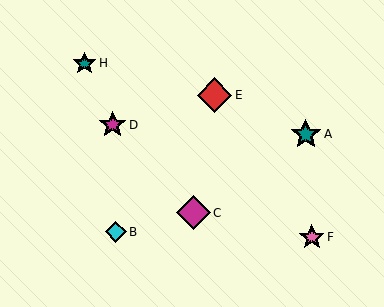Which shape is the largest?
The red diamond (labeled E) is the largest.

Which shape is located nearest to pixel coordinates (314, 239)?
The pink star (labeled F) at (312, 237) is nearest to that location.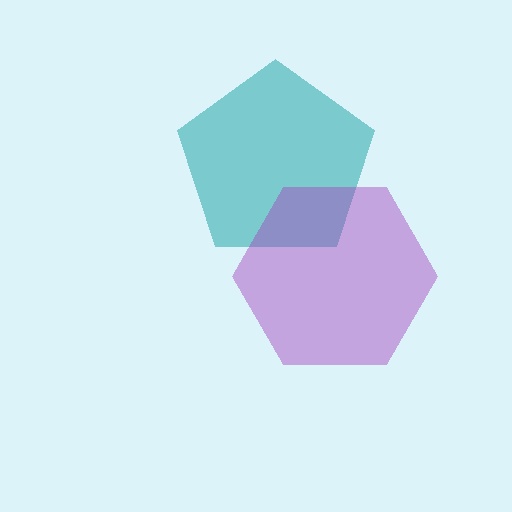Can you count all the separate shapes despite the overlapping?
Yes, there are 2 separate shapes.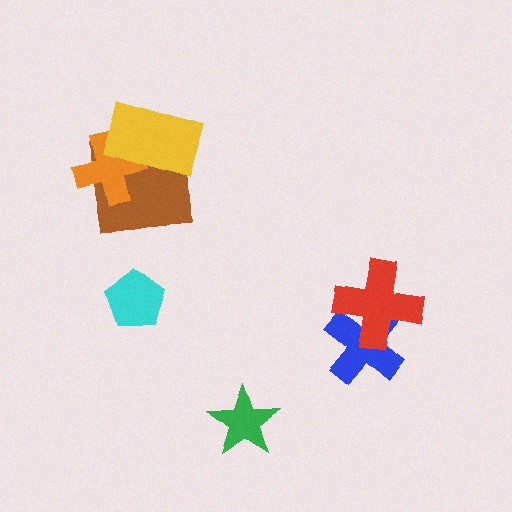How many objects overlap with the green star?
0 objects overlap with the green star.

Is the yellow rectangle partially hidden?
No, no other shape covers it.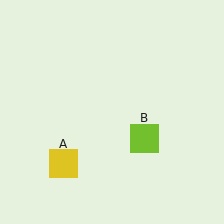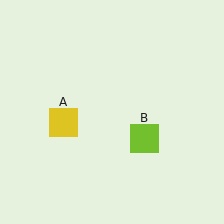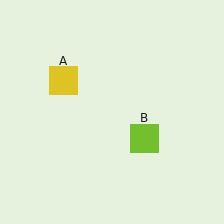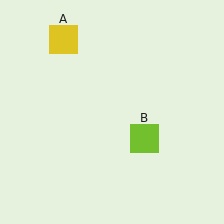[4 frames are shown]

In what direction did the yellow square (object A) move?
The yellow square (object A) moved up.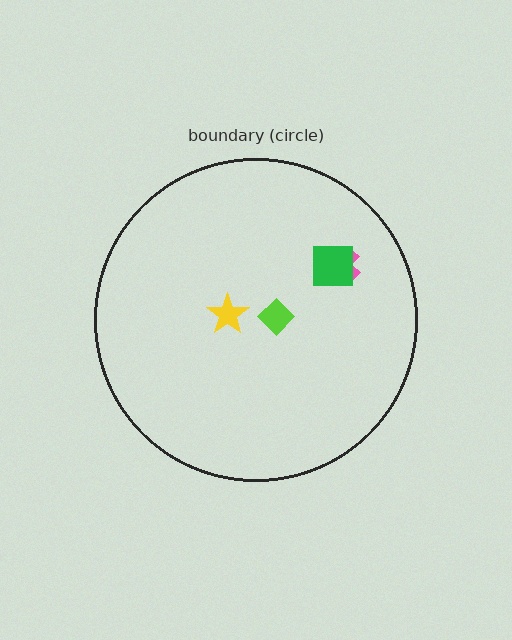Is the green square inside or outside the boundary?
Inside.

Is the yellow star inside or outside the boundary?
Inside.